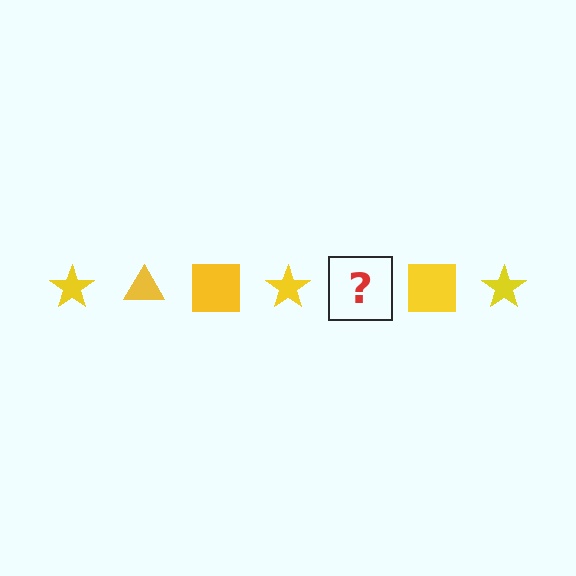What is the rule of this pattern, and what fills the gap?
The rule is that the pattern cycles through star, triangle, square shapes in yellow. The gap should be filled with a yellow triangle.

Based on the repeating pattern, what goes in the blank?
The blank should be a yellow triangle.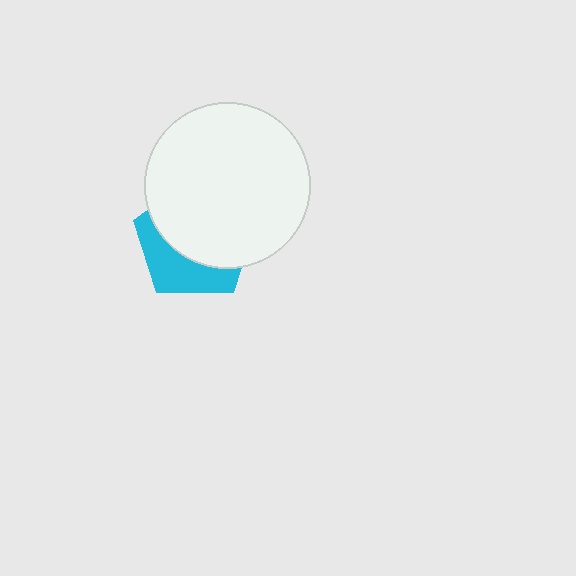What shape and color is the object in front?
The object in front is a white circle.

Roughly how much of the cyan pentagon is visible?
A small part of it is visible (roughly 37%).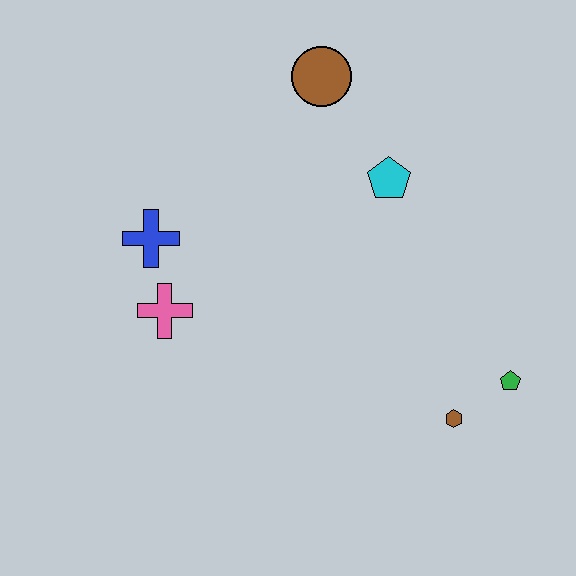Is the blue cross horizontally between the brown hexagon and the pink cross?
No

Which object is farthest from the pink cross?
The green pentagon is farthest from the pink cross.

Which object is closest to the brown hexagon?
The green pentagon is closest to the brown hexagon.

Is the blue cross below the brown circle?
Yes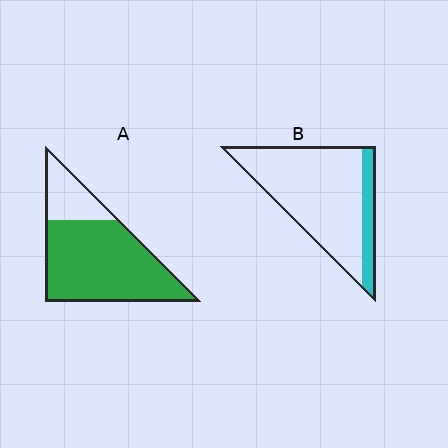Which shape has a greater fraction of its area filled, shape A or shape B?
Shape A.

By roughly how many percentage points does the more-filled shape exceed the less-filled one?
By roughly 60 percentage points (A over B).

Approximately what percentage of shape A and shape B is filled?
A is approximately 75% and B is approximately 15%.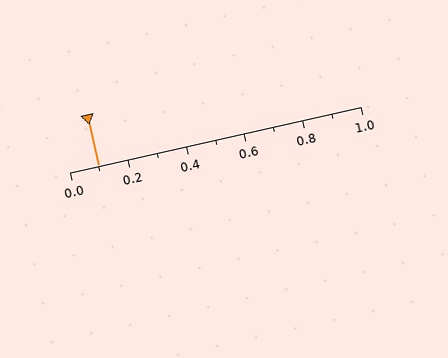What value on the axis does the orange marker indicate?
The marker indicates approximately 0.1.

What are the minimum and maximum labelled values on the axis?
The axis runs from 0.0 to 1.0.